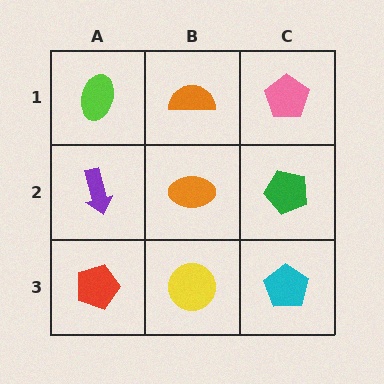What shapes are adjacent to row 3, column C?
A green pentagon (row 2, column C), a yellow circle (row 3, column B).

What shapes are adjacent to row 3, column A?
A purple arrow (row 2, column A), a yellow circle (row 3, column B).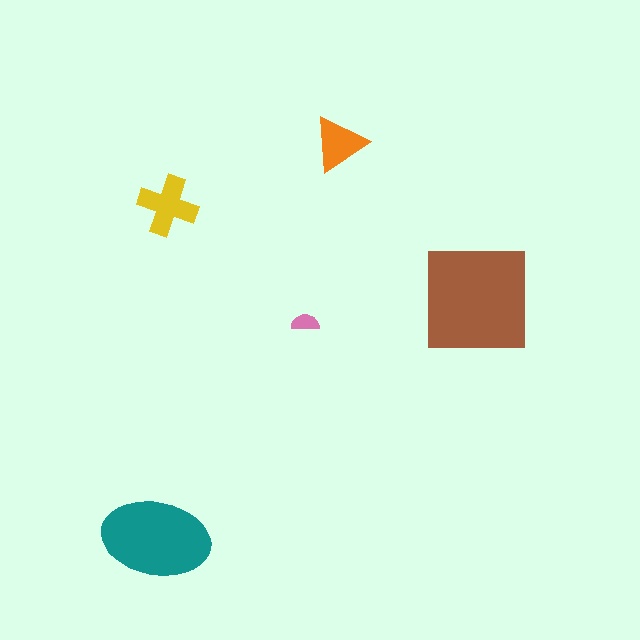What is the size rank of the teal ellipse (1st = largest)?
2nd.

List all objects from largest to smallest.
The brown square, the teal ellipse, the yellow cross, the orange triangle, the pink semicircle.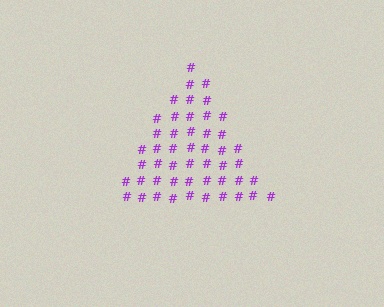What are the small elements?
The small elements are hash symbols.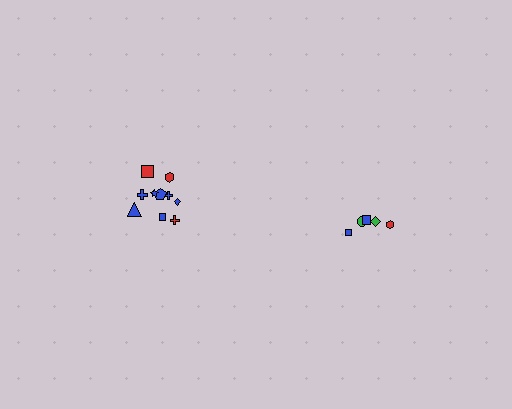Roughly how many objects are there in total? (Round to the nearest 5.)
Roughly 15 objects in total.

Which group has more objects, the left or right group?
The left group.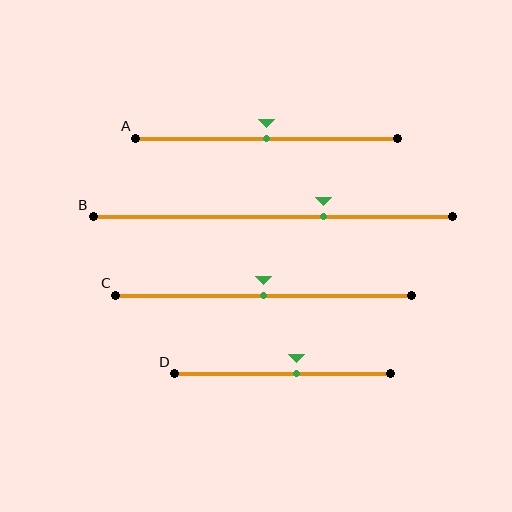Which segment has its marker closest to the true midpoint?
Segment A has its marker closest to the true midpoint.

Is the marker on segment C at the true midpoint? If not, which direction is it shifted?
Yes, the marker on segment C is at the true midpoint.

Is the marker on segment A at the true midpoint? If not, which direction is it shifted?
Yes, the marker on segment A is at the true midpoint.